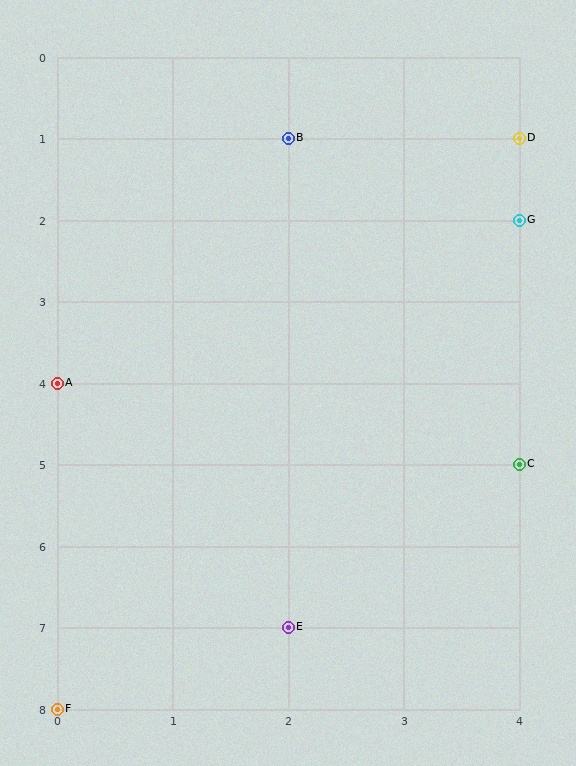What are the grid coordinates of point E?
Point E is at grid coordinates (2, 7).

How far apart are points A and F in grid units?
Points A and F are 4 rows apart.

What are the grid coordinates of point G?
Point G is at grid coordinates (4, 2).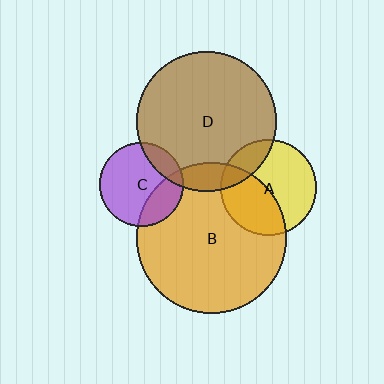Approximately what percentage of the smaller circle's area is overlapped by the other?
Approximately 20%.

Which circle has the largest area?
Circle B (orange).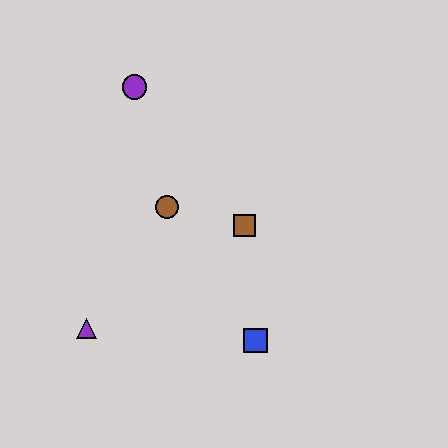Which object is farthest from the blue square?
The purple circle is farthest from the blue square.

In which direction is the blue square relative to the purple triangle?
The blue square is to the right of the purple triangle.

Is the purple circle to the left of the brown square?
Yes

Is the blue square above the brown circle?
No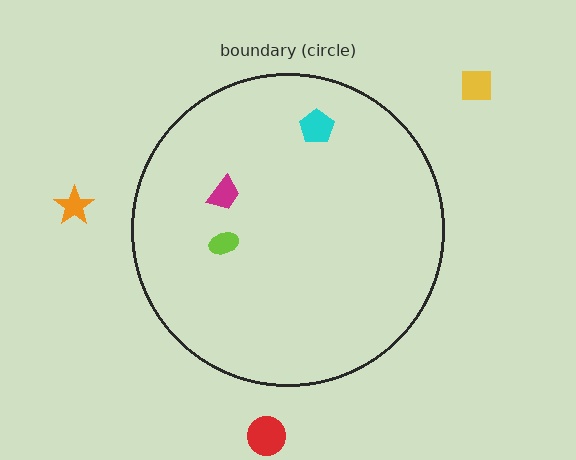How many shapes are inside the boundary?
3 inside, 3 outside.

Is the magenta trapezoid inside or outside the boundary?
Inside.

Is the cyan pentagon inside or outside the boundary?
Inside.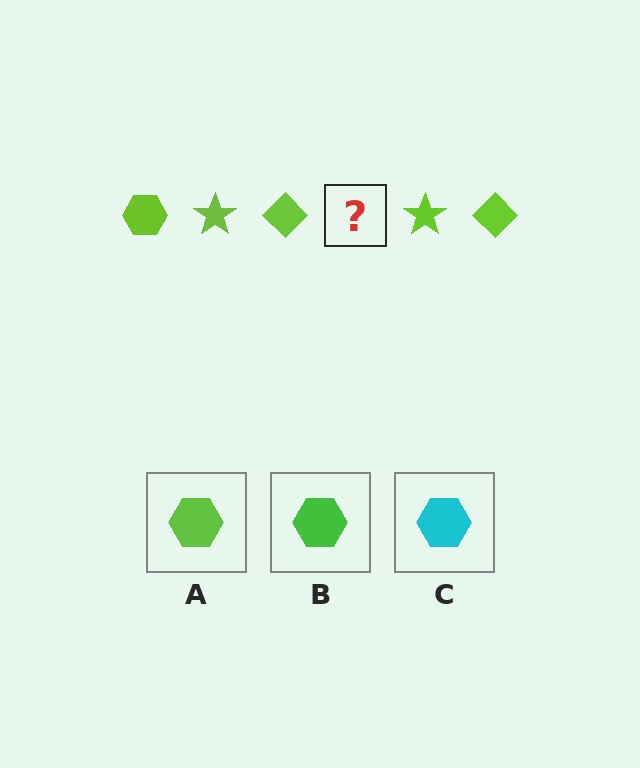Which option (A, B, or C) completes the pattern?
A.